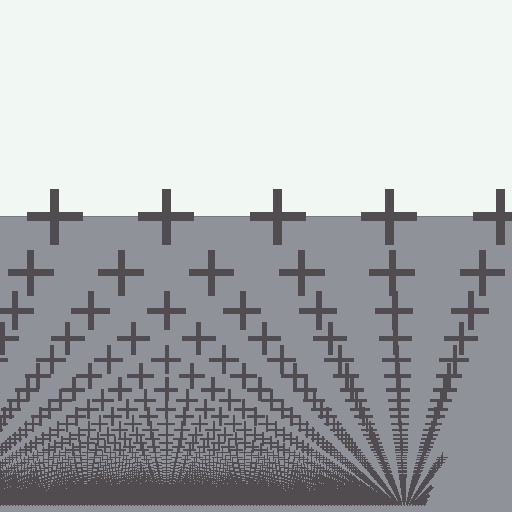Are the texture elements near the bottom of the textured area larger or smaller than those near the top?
Smaller. The gradient is inverted — elements near the bottom are smaller and denser.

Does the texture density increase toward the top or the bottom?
Density increases toward the bottom.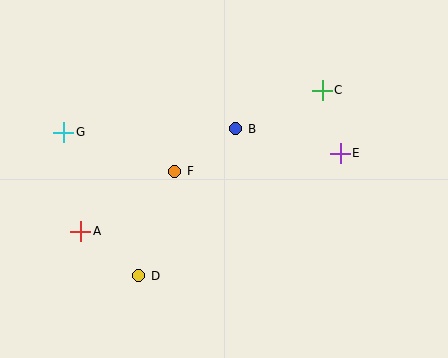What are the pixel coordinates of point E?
Point E is at (340, 153).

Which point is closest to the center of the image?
Point F at (174, 171) is closest to the center.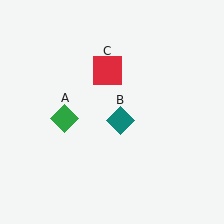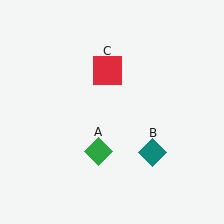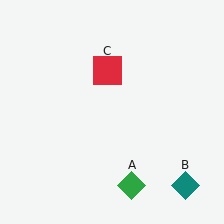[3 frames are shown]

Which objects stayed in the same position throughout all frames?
Red square (object C) remained stationary.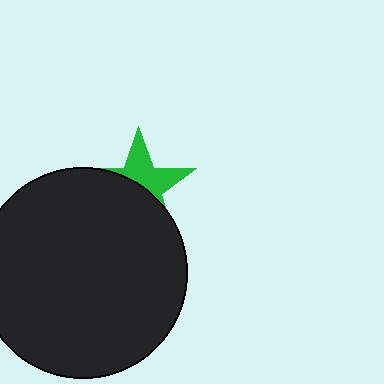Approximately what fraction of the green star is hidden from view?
Roughly 56% of the green star is hidden behind the black circle.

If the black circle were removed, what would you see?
You would see the complete green star.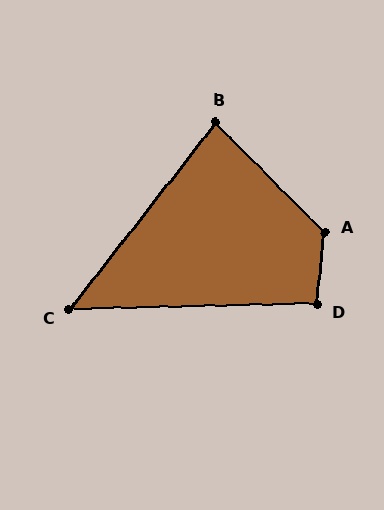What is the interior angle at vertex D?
Approximately 97 degrees (obtuse).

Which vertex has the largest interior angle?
A, at approximately 129 degrees.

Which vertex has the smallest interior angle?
C, at approximately 51 degrees.